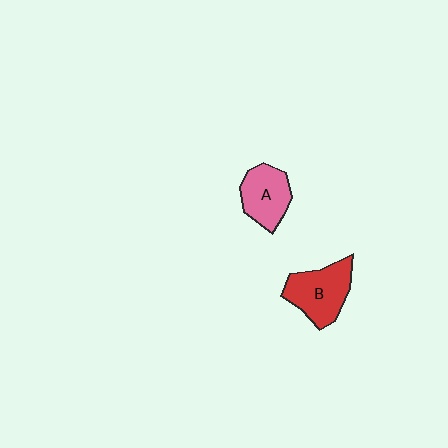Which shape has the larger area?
Shape B (red).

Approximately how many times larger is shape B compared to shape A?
Approximately 1.2 times.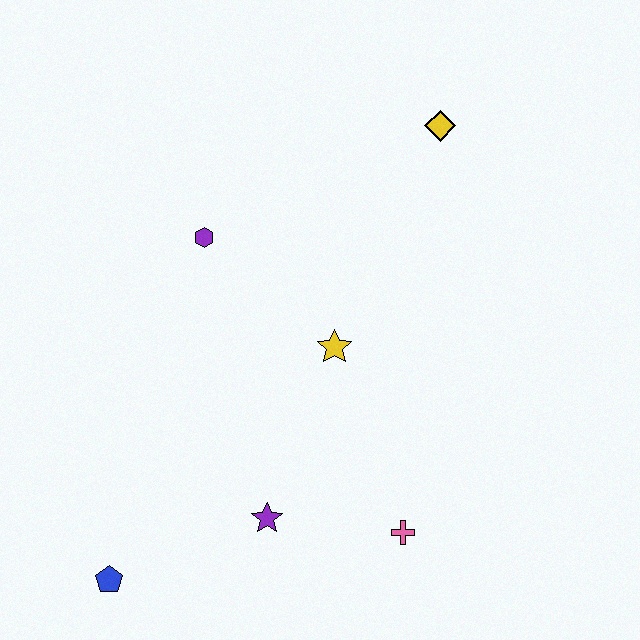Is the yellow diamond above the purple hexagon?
Yes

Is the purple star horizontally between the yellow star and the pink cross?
No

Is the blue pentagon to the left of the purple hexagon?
Yes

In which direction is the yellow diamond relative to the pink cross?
The yellow diamond is above the pink cross.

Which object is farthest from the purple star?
The yellow diamond is farthest from the purple star.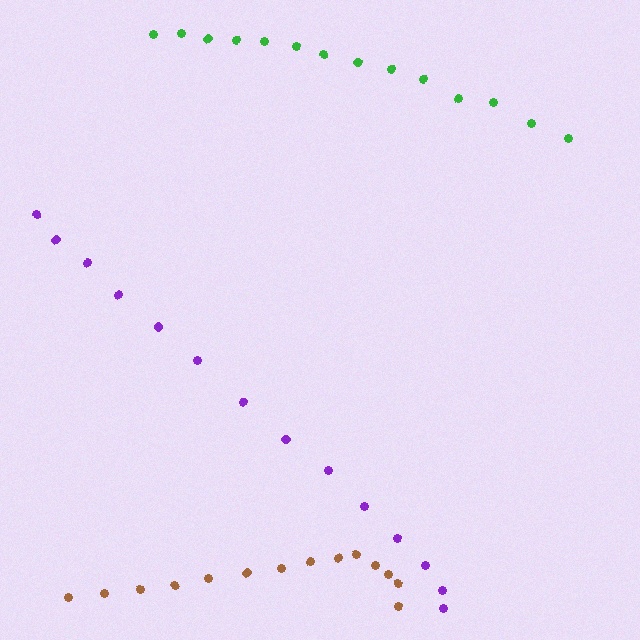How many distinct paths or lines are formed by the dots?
There are 3 distinct paths.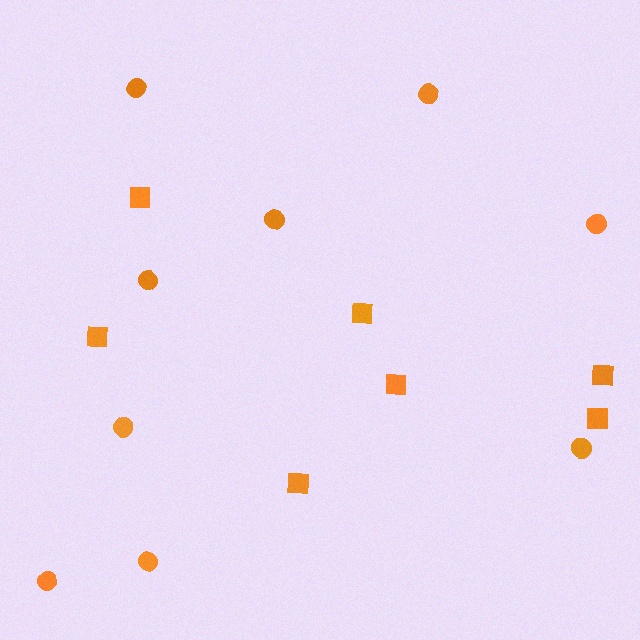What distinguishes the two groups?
There are 2 groups: one group of circles (9) and one group of squares (7).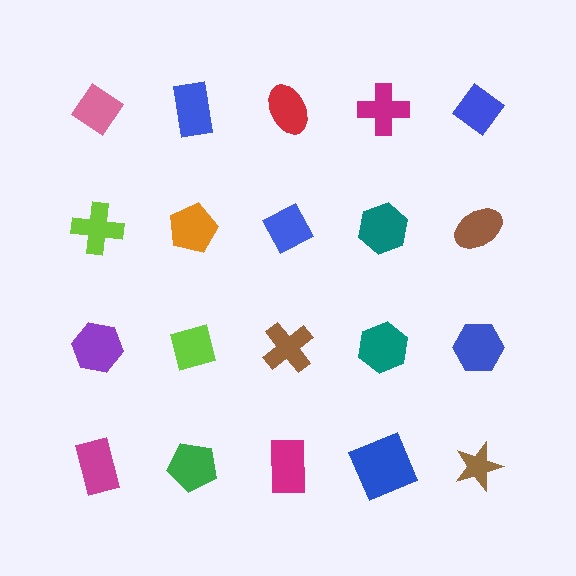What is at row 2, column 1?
A lime cross.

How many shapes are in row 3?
5 shapes.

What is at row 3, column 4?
A teal hexagon.